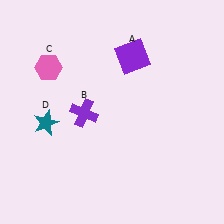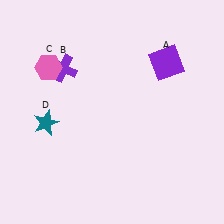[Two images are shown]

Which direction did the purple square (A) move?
The purple square (A) moved right.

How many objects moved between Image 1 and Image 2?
2 objects moved between the two images.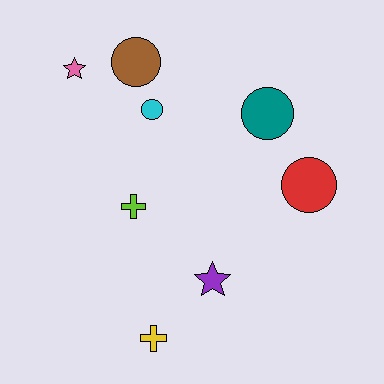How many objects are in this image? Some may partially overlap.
There are 8 objects.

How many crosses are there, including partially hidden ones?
There are 2 crosses.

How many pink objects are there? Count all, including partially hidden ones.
There is 1 pink object.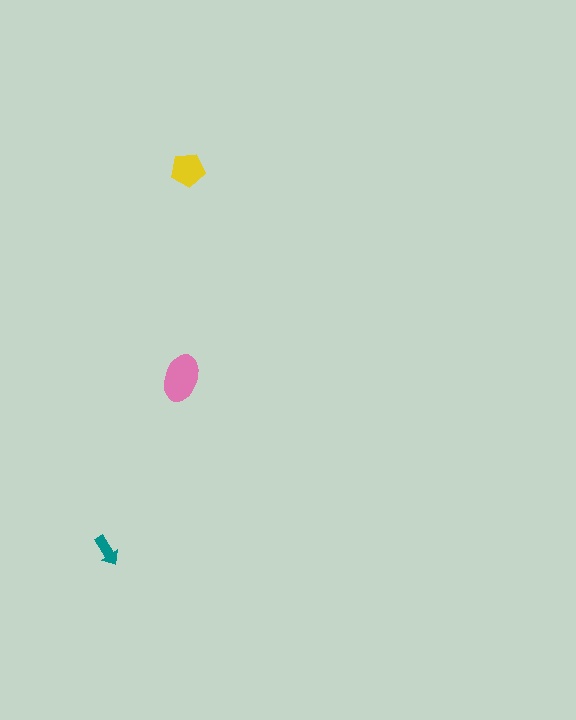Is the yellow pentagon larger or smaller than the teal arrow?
Larger.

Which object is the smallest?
The teal arrow.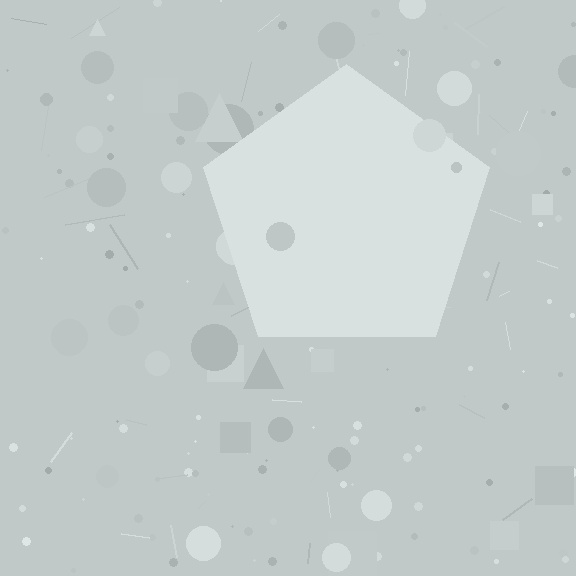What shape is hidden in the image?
A pentagon is hidden in the image.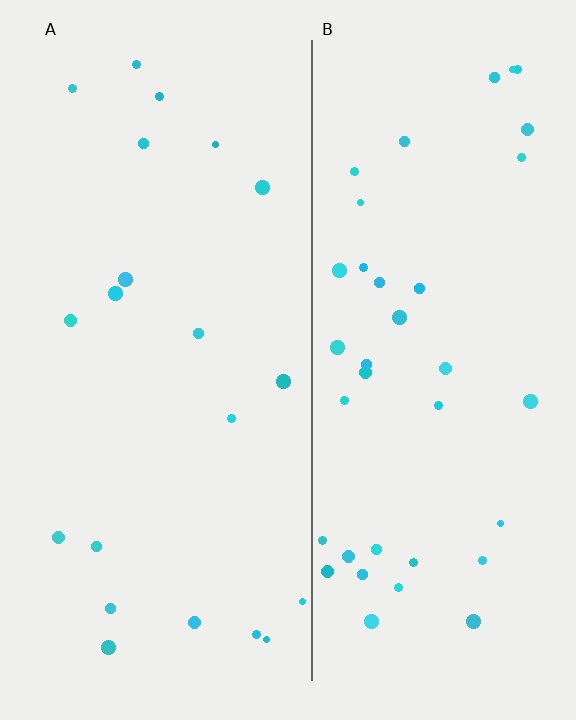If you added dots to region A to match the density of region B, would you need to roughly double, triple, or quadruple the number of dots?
Approximately double.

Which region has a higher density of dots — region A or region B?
B (the right).